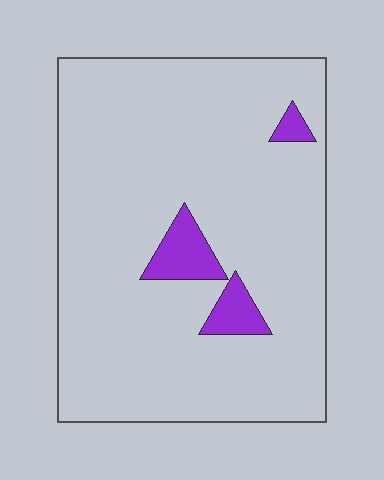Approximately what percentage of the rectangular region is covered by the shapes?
Approximately 5%.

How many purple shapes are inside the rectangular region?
3.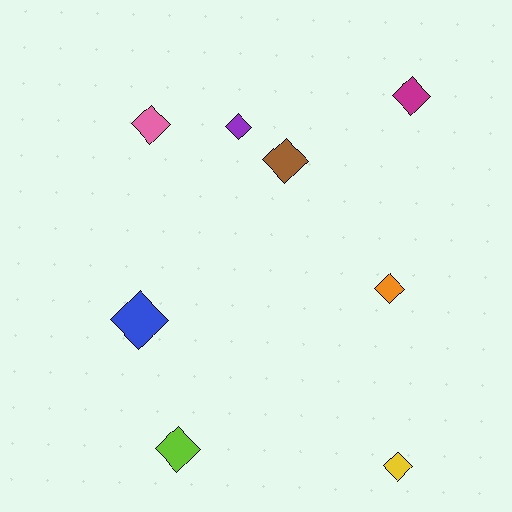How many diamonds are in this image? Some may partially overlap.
There are 8 diamonds.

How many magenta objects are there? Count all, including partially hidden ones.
There is 1 magenta object.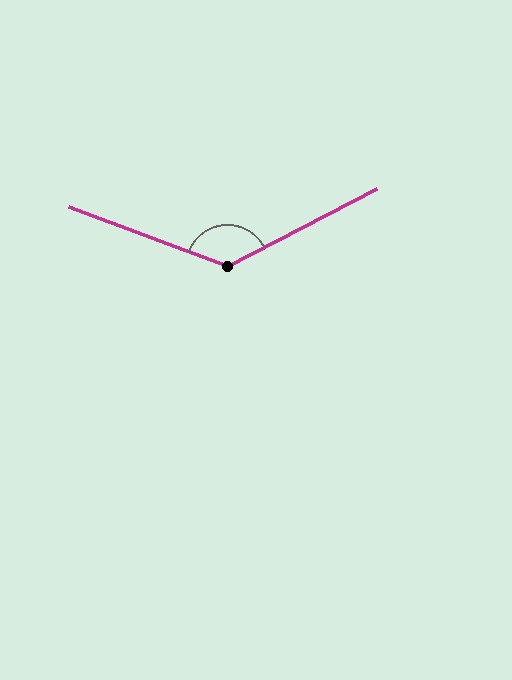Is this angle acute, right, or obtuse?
It is obtuse.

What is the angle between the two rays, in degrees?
Approximately 132 degrees.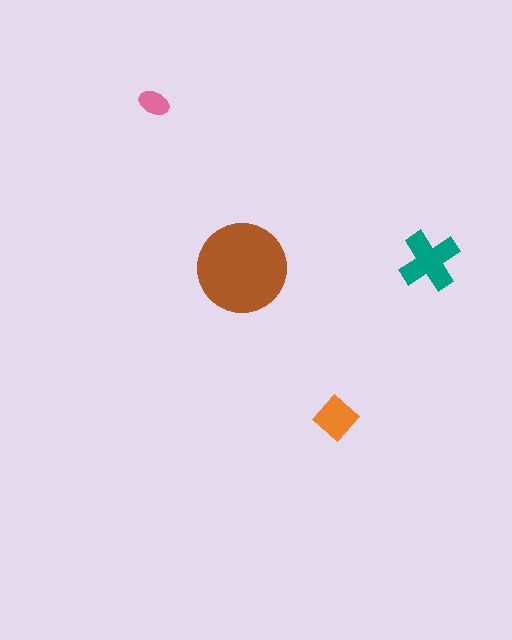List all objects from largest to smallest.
The brown circle, the teal cross, the orange diamond, the pink ellipse.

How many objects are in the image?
There are 4 objects in the image.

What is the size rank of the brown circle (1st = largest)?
1st.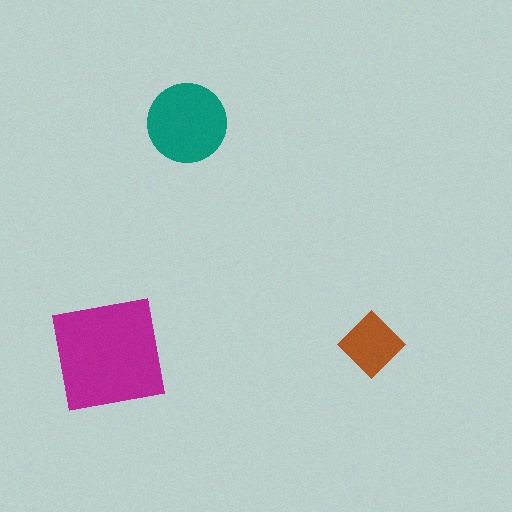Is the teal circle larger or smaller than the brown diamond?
Larger.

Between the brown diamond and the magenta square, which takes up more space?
The magenta square.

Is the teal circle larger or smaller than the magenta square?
Smaller.